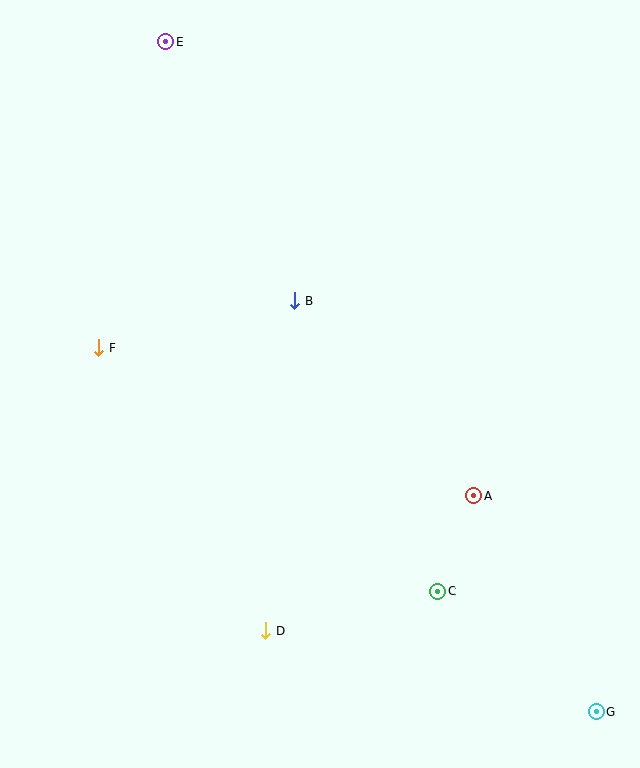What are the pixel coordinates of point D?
Point D is at (266, 631).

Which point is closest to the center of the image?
Point B at (295, 301) is closest to the center.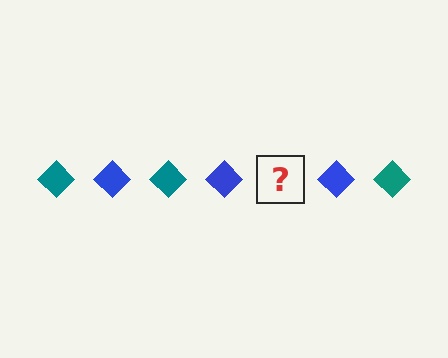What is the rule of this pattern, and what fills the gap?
The rule is that the pattern cycles through teal, blue diamonds. The gap should be filled with a teal diamond.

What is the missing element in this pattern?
The missing element is a teal diamond.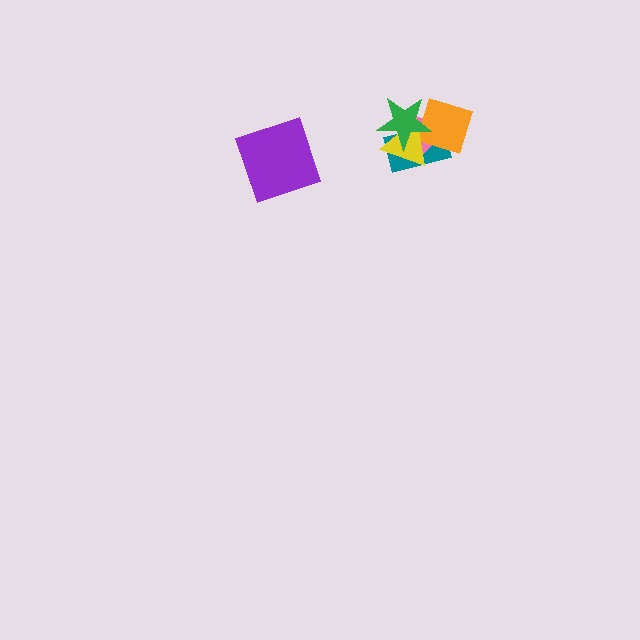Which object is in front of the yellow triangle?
The green star is in front of the yellow triangle.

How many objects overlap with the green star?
4 objects overlap with the green star.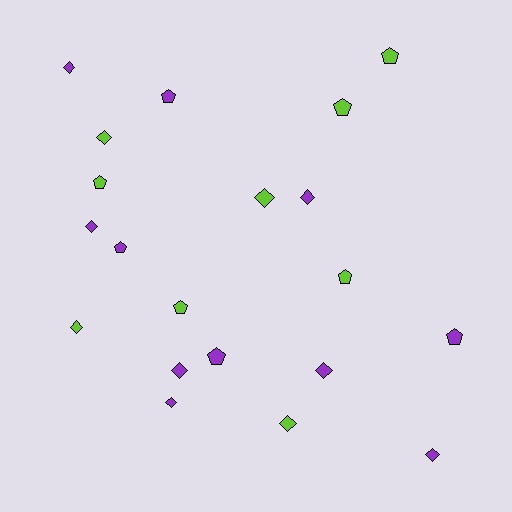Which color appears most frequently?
Purple, with 11 objects.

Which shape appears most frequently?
Diamond, with 11 objects.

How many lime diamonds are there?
There are 4 lime diamonds.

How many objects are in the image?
There are 20 objects.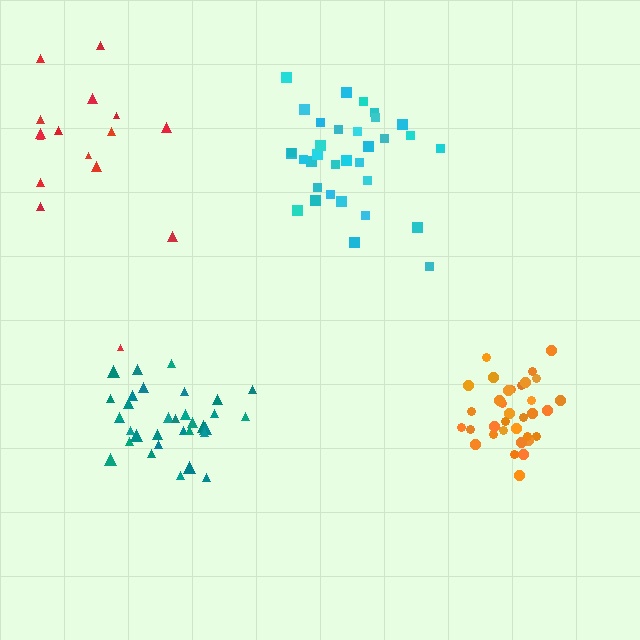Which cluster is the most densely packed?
Orange.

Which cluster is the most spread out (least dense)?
Red.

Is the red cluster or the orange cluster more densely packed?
Orange.